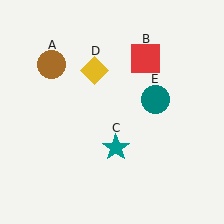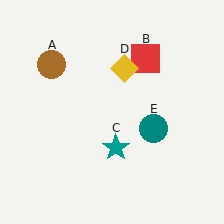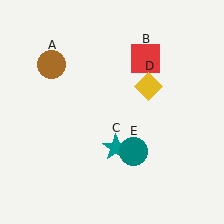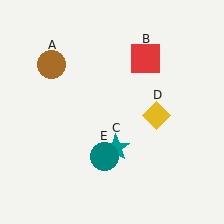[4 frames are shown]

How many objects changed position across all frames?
2 objects changed position: yellow diamond (object D), teal circle (object E).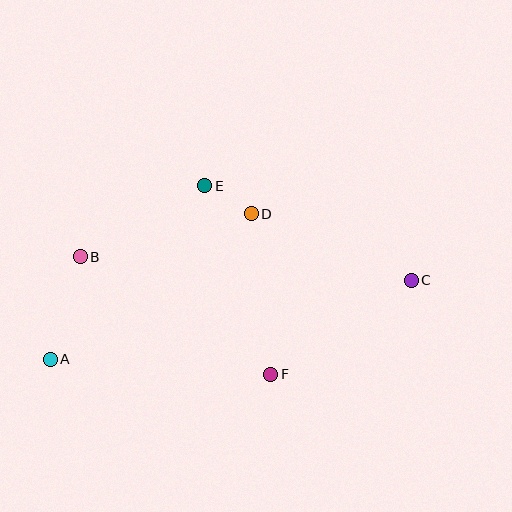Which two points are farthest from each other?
Points A and C are farthest from each other.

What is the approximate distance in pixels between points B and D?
The distance between B and D is approximately 176 pixels.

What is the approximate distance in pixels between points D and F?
The distance between D and F is approximately 161 pixels.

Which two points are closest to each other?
Points D and E are closest to each other.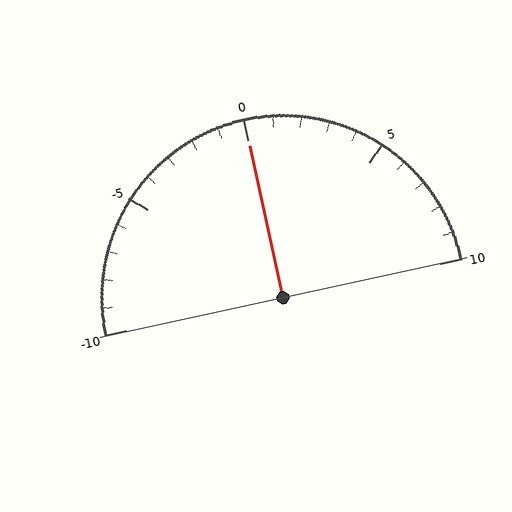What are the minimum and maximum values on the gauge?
The gauge ranges from -10 to 10.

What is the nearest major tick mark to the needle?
The nearest major tick mark is 0.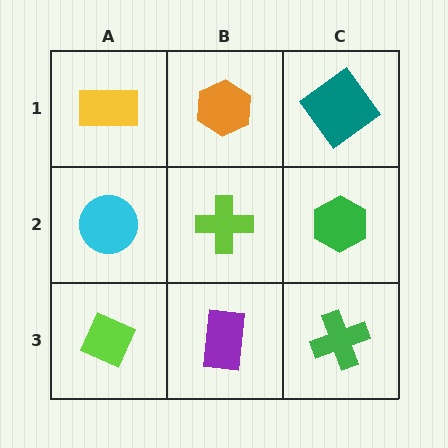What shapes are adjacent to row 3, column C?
A green hexagon (row 2, column C), a purple rectangle (row 3, column B).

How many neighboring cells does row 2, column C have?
3.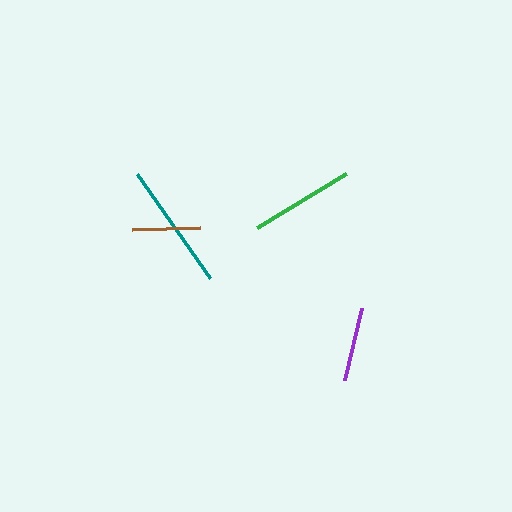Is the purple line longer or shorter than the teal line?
The teal line is longer than the purple line.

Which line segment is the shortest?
The brown line is the shortest at approximately 69 pixels.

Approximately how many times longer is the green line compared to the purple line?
The green line is approximately 1.4 times the length of the purple line.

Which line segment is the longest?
The teal line is the longest at approximately 128 pixels.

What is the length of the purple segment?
The purple segment is approximately 74 pixels long.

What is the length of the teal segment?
The teal segment is approximately 128 pixels long.